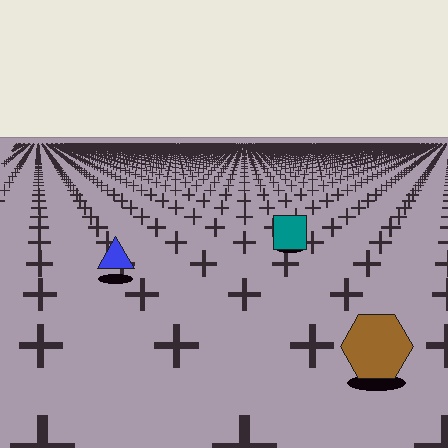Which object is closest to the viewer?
The brown hexagon is closest. The texture marks near it are larger and more spread out.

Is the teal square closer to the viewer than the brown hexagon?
No. The brown hexagon is closer — you can tell from the texture gradient: the ground texture is coarser near it.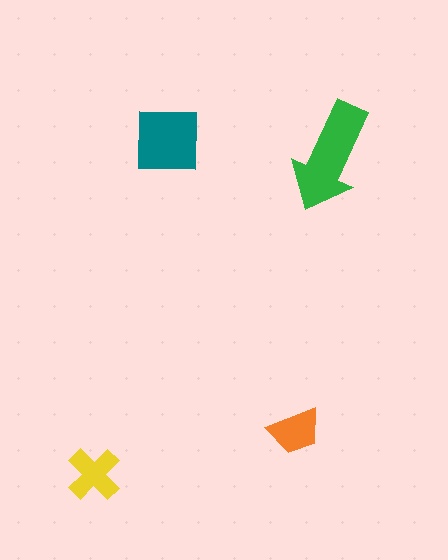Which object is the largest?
The green arrow.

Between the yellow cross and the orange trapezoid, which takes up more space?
The yellow cross.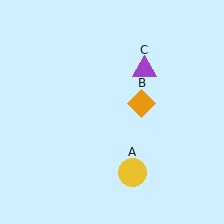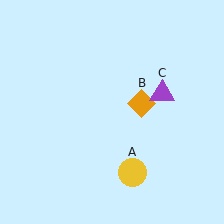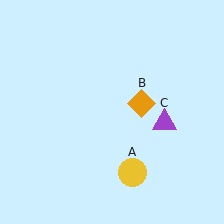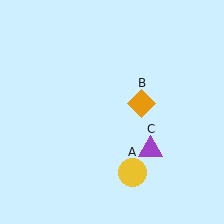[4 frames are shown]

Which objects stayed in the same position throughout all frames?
Yellow circle (object A) and orange diamond (object B) remained stationary.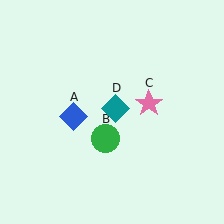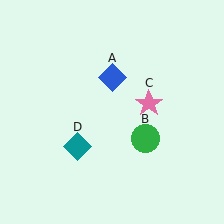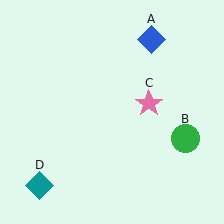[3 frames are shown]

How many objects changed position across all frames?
3 objects changed position: blue diamond (object A), green circle (object B), teal diamond (object D).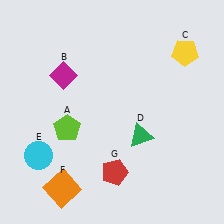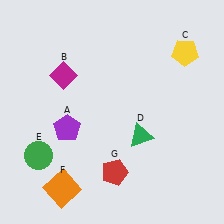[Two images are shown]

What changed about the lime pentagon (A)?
In Image 1, A is lime. In Image 2, it changed to purple.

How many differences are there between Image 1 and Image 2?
There are 2 differences between the two images.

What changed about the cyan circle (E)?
In Image 1, E is cyan. In Image 2, it changed to green.